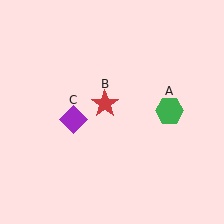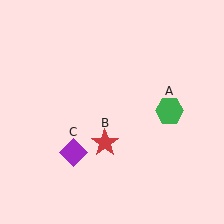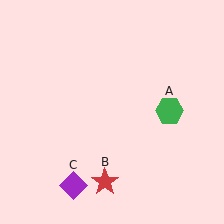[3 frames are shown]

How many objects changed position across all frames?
2 objects changed position: red star (object B), purple diamond (object C).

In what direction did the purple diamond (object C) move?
The purple diamond (object C) moved down.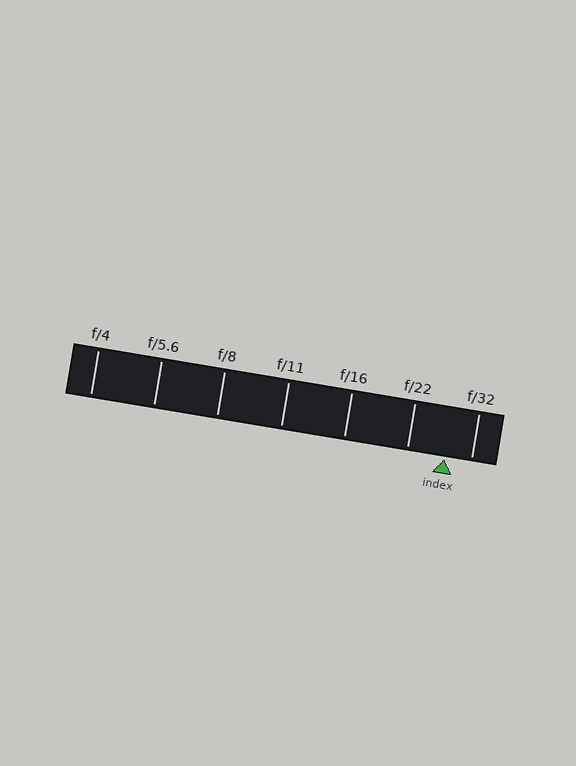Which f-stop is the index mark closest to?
The index mark is closest to f/32.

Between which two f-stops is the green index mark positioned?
The index mark is between f/22 and f/32.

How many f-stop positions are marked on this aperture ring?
There are 7 f-stop positions marked.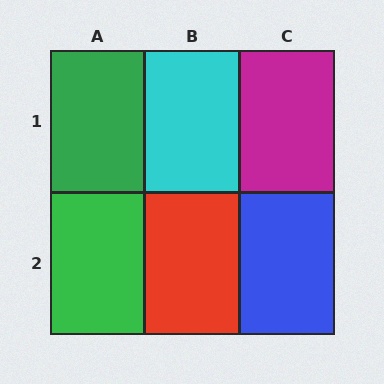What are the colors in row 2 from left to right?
Green, red, blue.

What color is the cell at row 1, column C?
Magenta.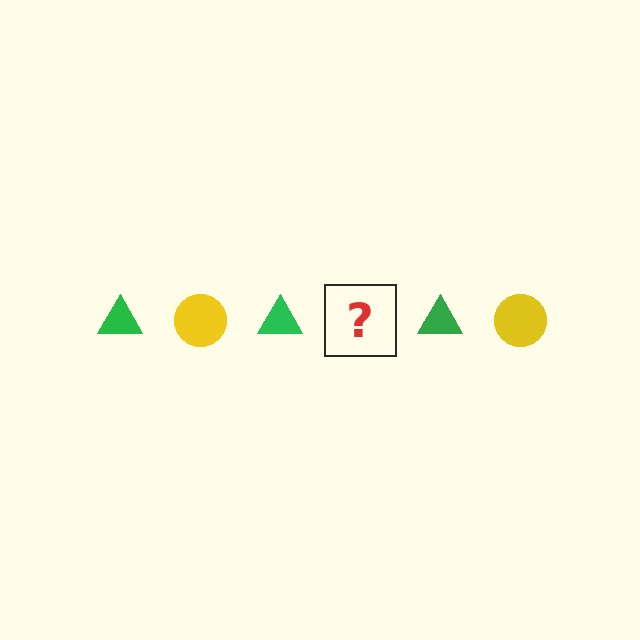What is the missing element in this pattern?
The missing element is a yellow circle.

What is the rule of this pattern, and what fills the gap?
The rule is that the pattern alternates between green triangle and yellow circle. The gap should be filled with a yellow circle.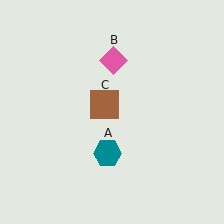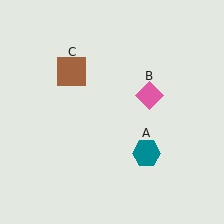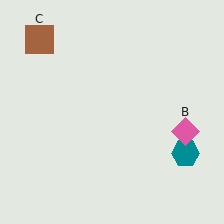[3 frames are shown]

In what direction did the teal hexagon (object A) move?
The teal hexagon (object A) moved right.